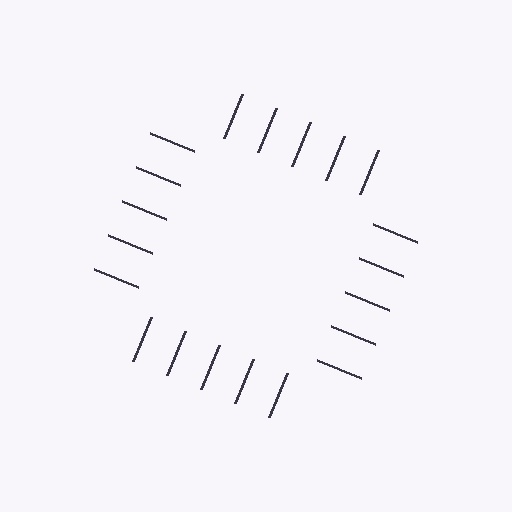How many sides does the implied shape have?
4 sides — the line-ends trace a square.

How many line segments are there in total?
20 — 5 along each of the 4 edges.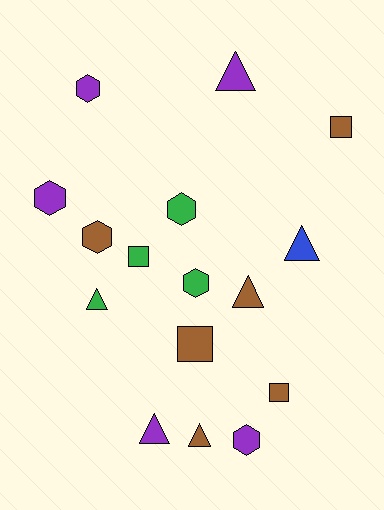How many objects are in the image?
There are 16 objects.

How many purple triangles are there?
There are 2 purple triangles.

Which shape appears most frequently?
Triangle, with 6 objects.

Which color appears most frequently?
Brown, with 6 objects.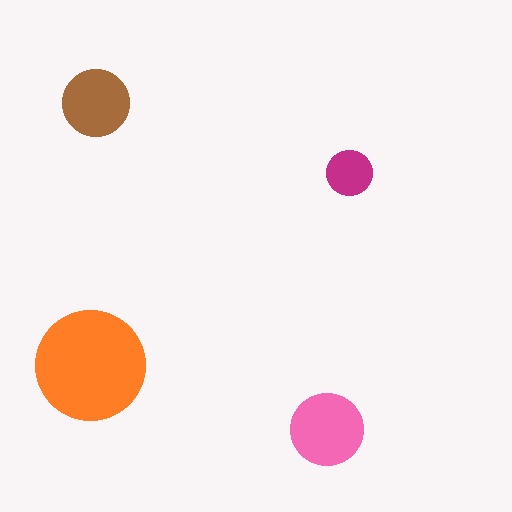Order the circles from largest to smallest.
the orange one, the pink one, the brown one, the magenta one.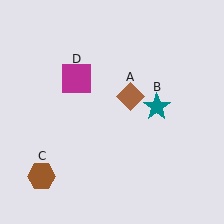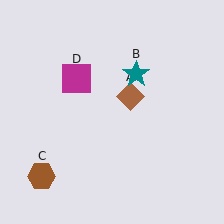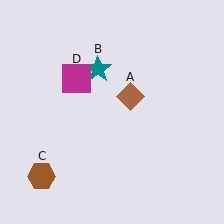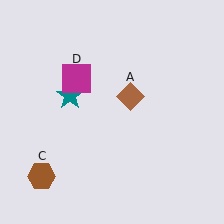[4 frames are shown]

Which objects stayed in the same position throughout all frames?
Brown diamond (object A) and brown hexagon (object C) and magenta square (object D) remained stationary.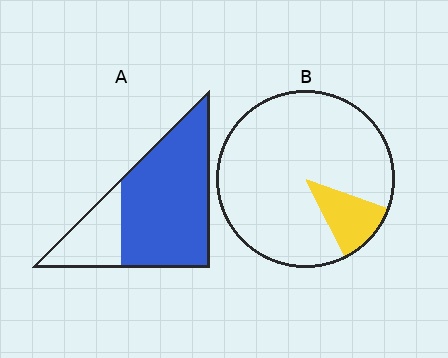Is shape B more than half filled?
No.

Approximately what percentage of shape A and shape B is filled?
A is approximately 75% and B is approximately 10%.